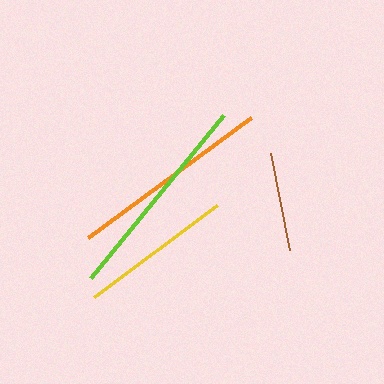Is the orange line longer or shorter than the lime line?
The lime line is longer than the orange line.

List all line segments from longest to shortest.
From longest to shortest: lime, orange, yellow, brown.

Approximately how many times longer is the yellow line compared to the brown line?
The yellow line is approximately 1.6 times the length of the brown line.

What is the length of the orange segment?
The orange segment is approximately 203 pixels long.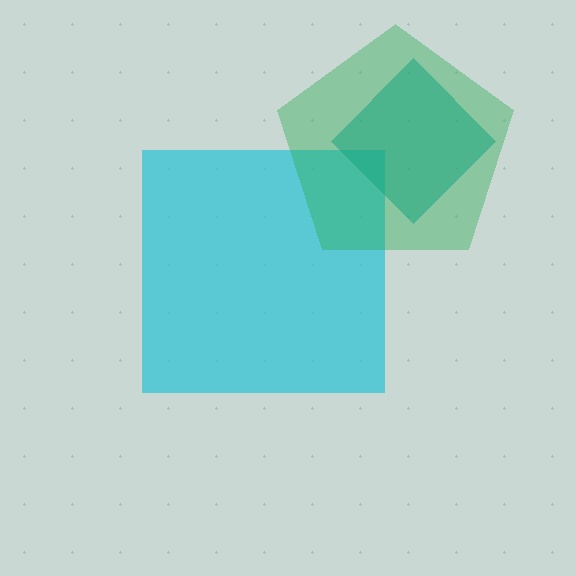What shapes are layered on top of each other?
The layered shapes are: a cyan square, a teal diamond, a green pentagon.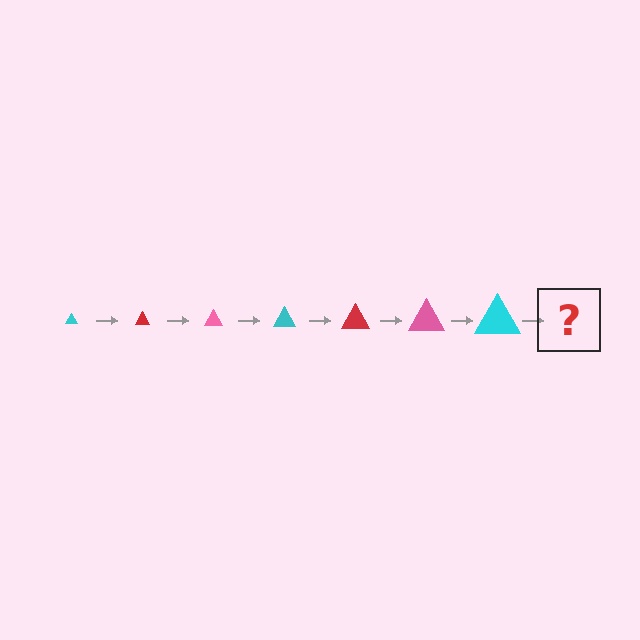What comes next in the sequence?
The next element should be a red triangle, larger than the previous one.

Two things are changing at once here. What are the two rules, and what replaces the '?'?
The two rules are that the triangle grows larger each step and the color cycles through cyan, red, and pink. The '?' should be a red triangle, larger than the previous one.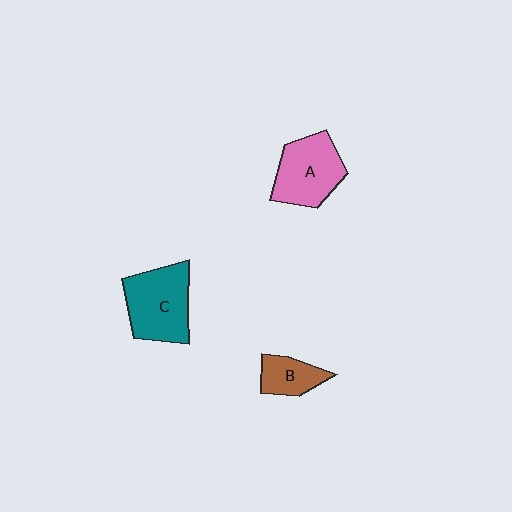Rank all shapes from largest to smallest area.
From largest to smallest: C (teal), A (pink), B (brown).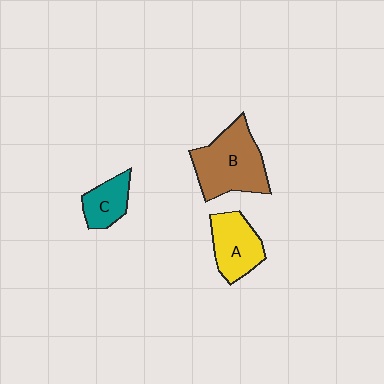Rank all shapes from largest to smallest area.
From largest to smallest: B (brown), A (yellow), C (teal).